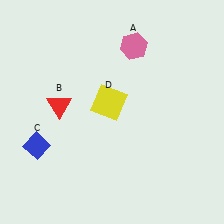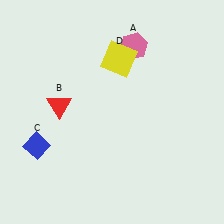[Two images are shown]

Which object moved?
The yellow square (D) moved up.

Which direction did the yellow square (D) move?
The yellow square (D) moved up.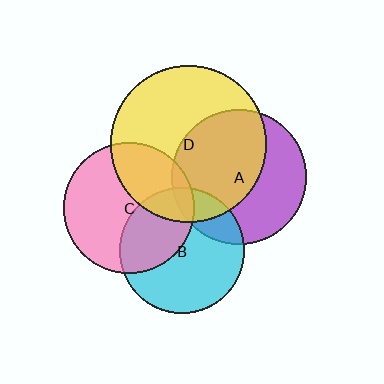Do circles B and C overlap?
Yes.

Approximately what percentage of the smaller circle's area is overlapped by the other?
Approximately 35%.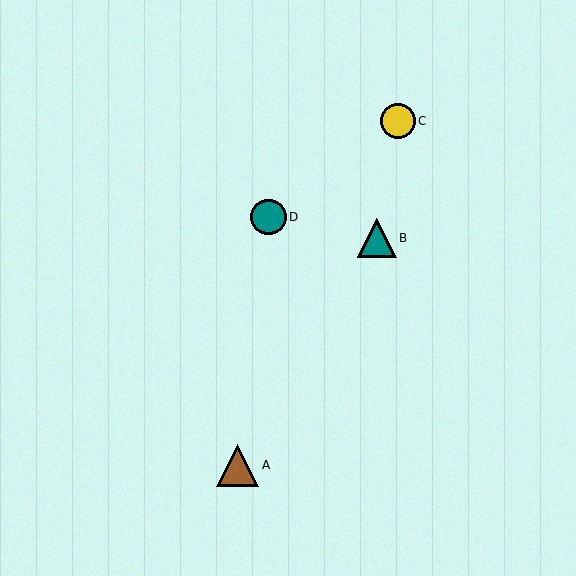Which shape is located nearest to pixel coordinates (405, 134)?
The yellow circle (labeled C) at (398, 121) is nearest to that location.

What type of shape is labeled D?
Shape D is a teal circle.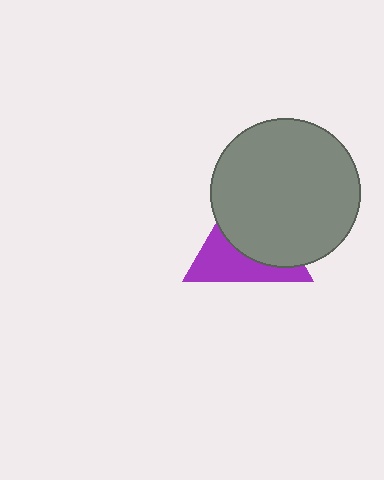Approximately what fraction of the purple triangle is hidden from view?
Roughly 58% of the purple triangle is hidden behind the gray circle.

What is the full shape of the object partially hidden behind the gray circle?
The partially hidden object is a purple triangle.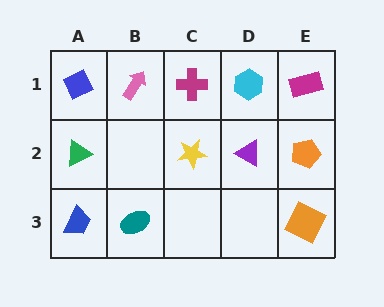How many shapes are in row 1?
5 shapes.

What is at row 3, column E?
An orange square.